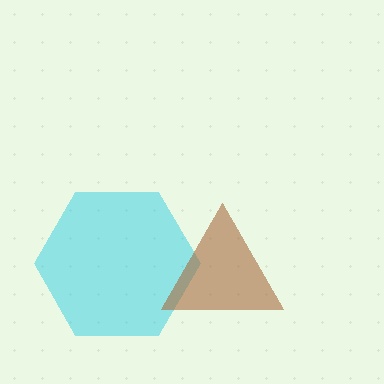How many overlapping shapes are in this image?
There are 2 overlapping shapes in the image.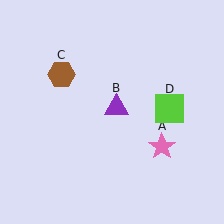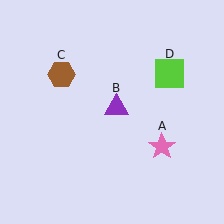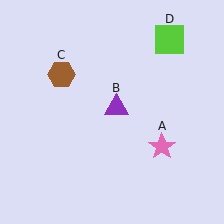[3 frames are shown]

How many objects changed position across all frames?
1 object changed position: lime square (object D).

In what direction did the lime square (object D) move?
The lime square (object D) moved up.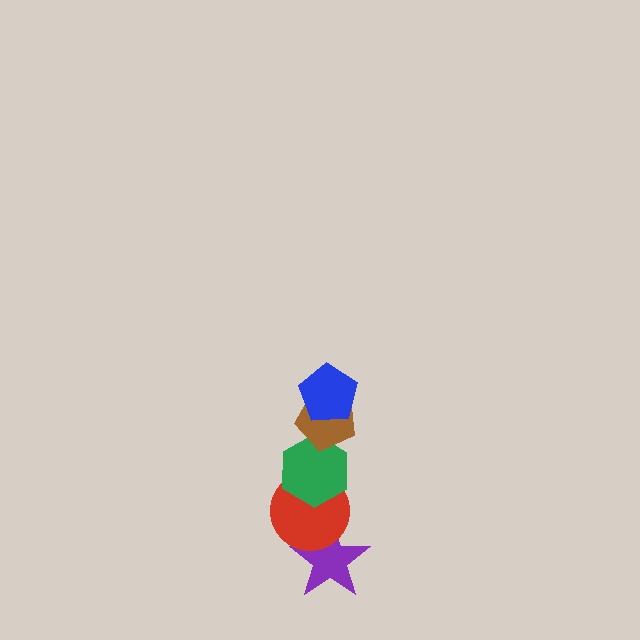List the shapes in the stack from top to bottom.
From top to bottom: the blue pentagon, the brown pentagon, the green hexagon, the red circle, the purple star.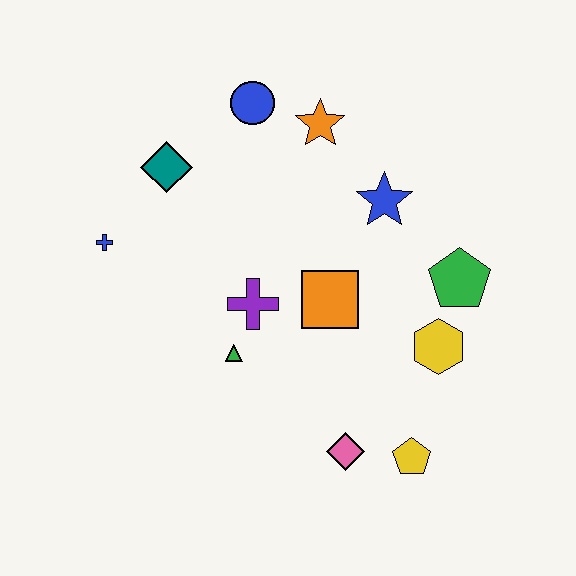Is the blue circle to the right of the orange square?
No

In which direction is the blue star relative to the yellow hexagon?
The blue star is above the yellow hexagon.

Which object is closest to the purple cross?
The green triangle is closest to the purple cross.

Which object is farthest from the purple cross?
The yellow pentagon is farthest from the purple cross.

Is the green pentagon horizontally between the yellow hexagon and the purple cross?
No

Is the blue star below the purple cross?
No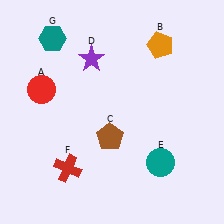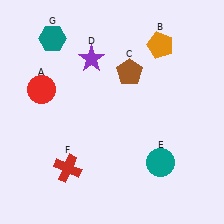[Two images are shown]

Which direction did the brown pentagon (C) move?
The brown pentagon (C) moved up.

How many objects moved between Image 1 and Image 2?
1 object moved between the two images.